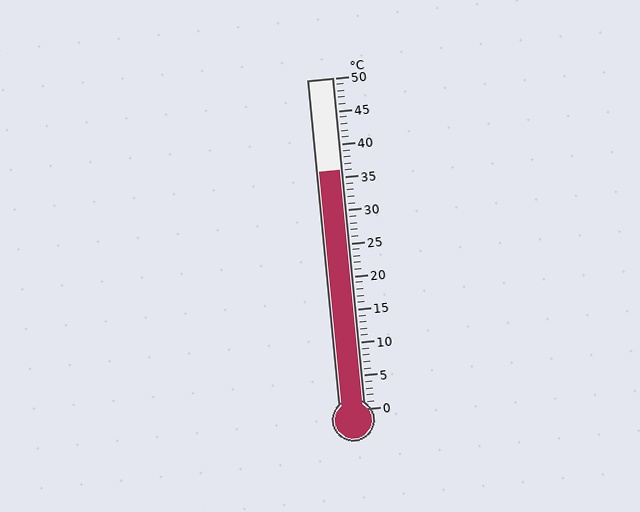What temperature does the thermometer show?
The thermometer shows approximately 36°C.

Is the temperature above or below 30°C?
The temperature is above 30°C.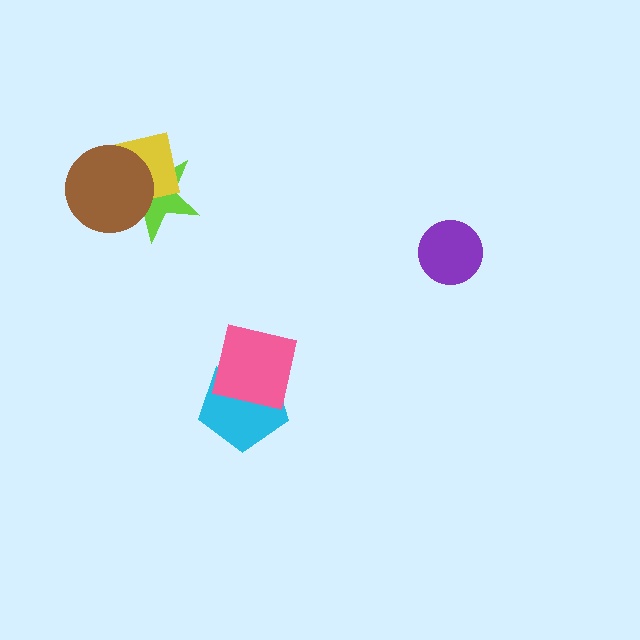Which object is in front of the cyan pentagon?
The pink square is in front of the cyan pentagon.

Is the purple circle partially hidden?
No, no other shape covers it.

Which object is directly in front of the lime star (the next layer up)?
The yellow square is directly in front of the lime star.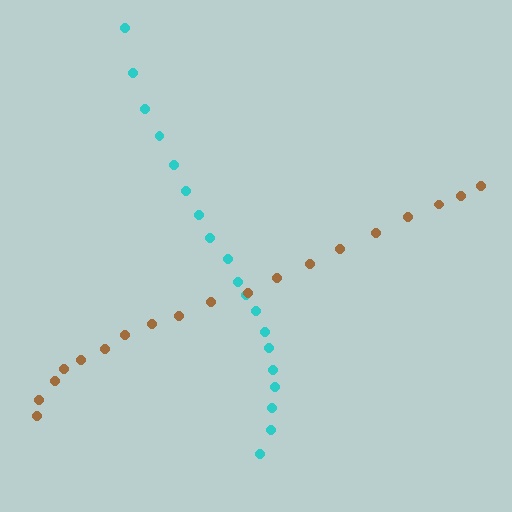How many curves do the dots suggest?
There are 2 distinct paths.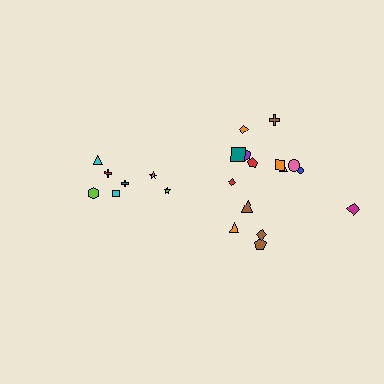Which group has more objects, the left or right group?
The right group.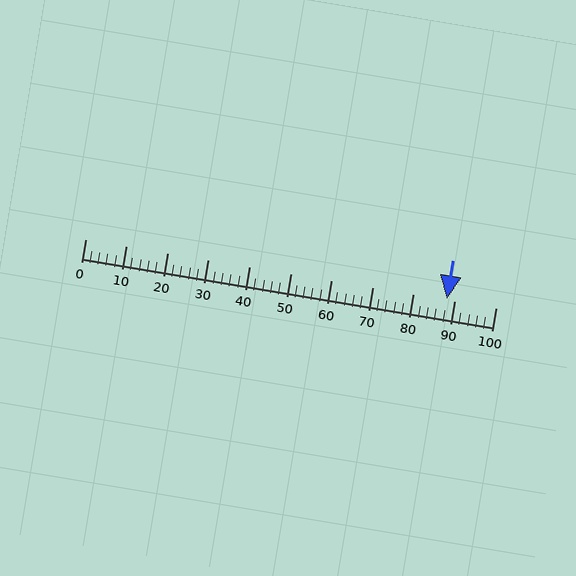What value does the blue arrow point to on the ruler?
The blue arrow points to approximately 88.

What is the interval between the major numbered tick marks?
The major tick marks are spaced 10 units apart.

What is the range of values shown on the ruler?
The ruler shows values from 0 to 100.